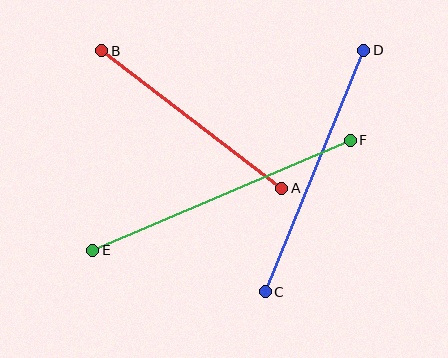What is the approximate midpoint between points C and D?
The midpoint is at approximately (315, 171) pixels.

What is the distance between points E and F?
The distance is approximately 280 pixels.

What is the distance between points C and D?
The distance is approximately 261 pixels.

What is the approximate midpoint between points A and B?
The midpoint is at approximately (192, 120) pixels.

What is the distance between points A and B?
The distance is approximately 226 pixels.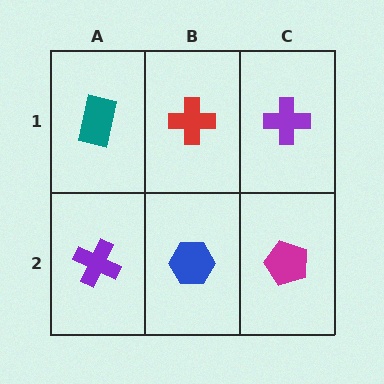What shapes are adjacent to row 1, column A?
A purple cross (row 2, column A), a red cross (row 1, column B).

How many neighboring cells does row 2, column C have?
2.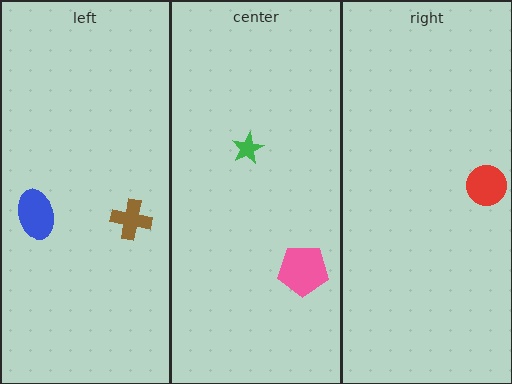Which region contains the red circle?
The right region.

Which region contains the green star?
The center region.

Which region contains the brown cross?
The left region.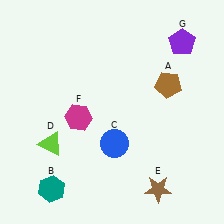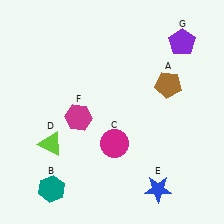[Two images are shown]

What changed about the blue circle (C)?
In Image 1, C is blue. In Image 2, it changed to magenta.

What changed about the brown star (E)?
In Image 1, E is brown. In Image 2, it changed to blue.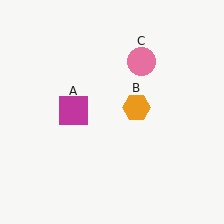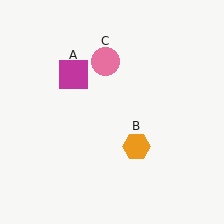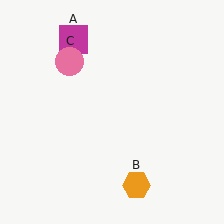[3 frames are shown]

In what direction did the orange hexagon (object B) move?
The orange hexagon (object B) moved down.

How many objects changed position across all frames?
3 objects changed position: magenta square (object A), orange hexagon (object B), pink circle (object C).